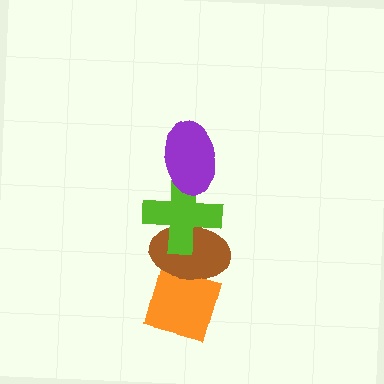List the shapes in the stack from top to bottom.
From top to bottom: the purple ellipse, the lime cross, the brown ellipse, the orange diamond.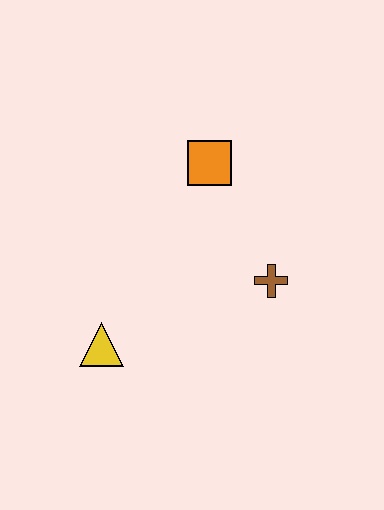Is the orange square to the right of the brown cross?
No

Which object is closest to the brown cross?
The orange square is closest to the brown cross.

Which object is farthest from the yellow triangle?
The orange square is farthest from the yellow triangle.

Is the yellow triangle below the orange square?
Yes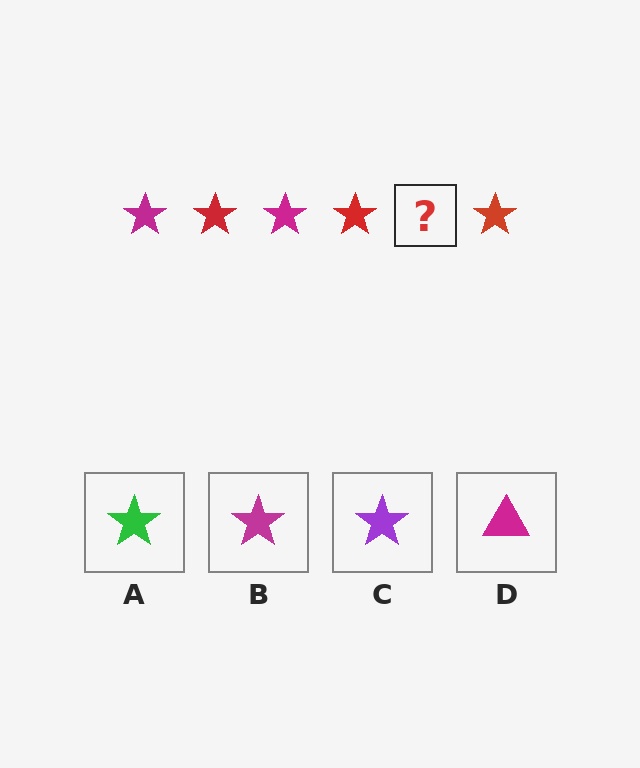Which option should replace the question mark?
Option B.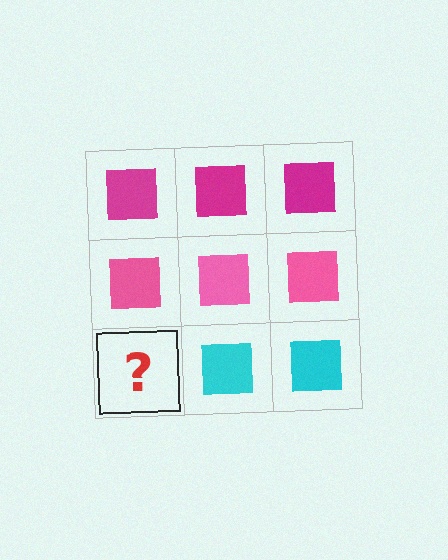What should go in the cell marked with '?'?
The missing cell should contain a cyan square.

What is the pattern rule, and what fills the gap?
The rule is that each row has a consistent color. The gap should be filled with a cyan square.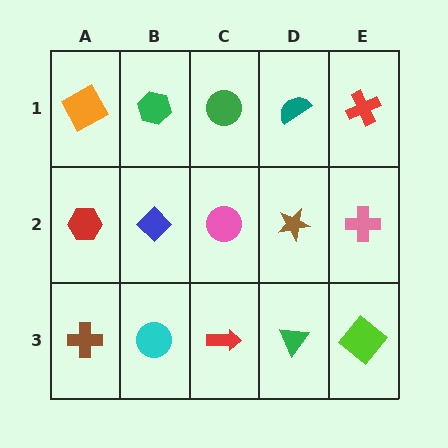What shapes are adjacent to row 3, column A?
A red hexagon (row 2, column A), a cyan circle (row 3, column B).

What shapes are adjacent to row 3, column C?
A pink circle (row 2, column C), a cyan circle (row 3, column B), a green triangle (row 3, column D).